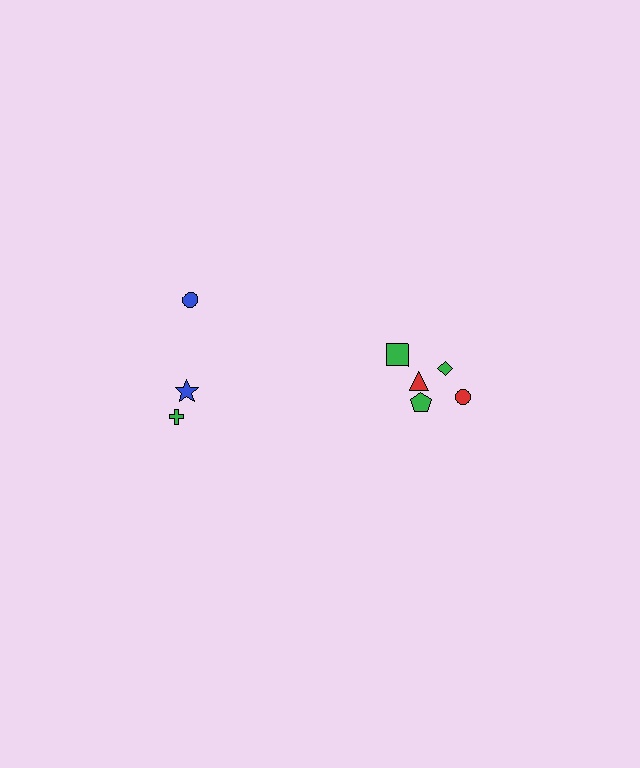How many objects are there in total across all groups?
There are 8 objects.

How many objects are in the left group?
There are 3 objects.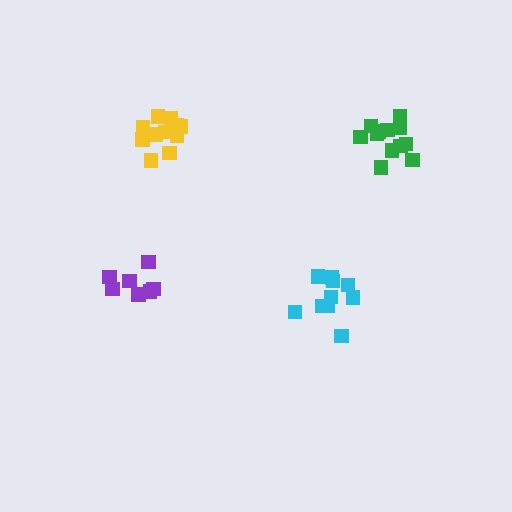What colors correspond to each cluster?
The clusters are colored: green, cyan, purple, yellow.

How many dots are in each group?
Group 1: 12 dots, Group 2: 10 dots, Group 3: 7 dots, Group 4: 12 dots (41 total).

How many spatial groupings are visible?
There are 4 spatial groupings.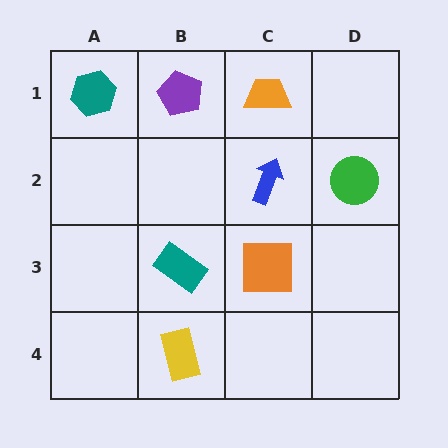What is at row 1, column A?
A teal hexagon.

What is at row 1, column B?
A purple pentagon.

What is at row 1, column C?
An orange trapezoid.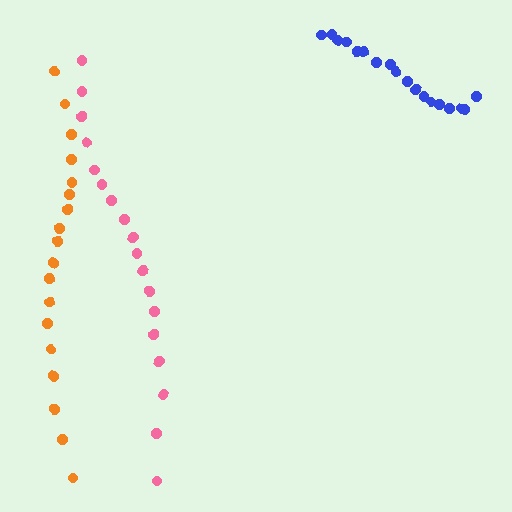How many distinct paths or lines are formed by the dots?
There are 3 distinct paths.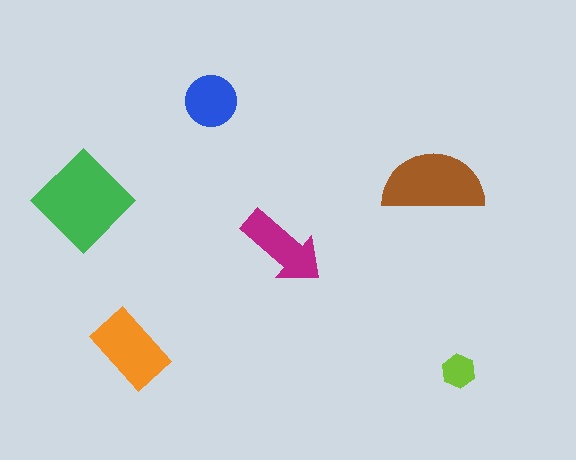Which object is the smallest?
The lime hexagon.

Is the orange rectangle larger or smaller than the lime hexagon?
Larger.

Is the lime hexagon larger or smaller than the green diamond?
Smaller.